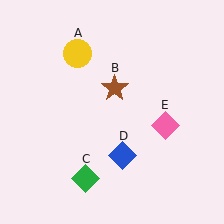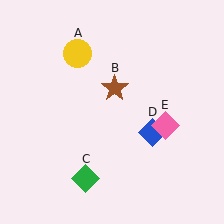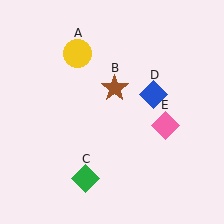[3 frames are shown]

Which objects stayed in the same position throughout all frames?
Yellow circle (object A) and brown star (object B) and green diamond (object C) and pink diamond (object E) remained stationary.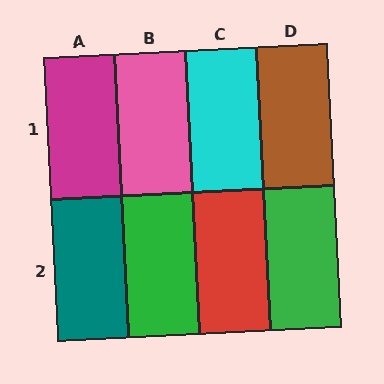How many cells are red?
1 cell is red.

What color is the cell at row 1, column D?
Brown.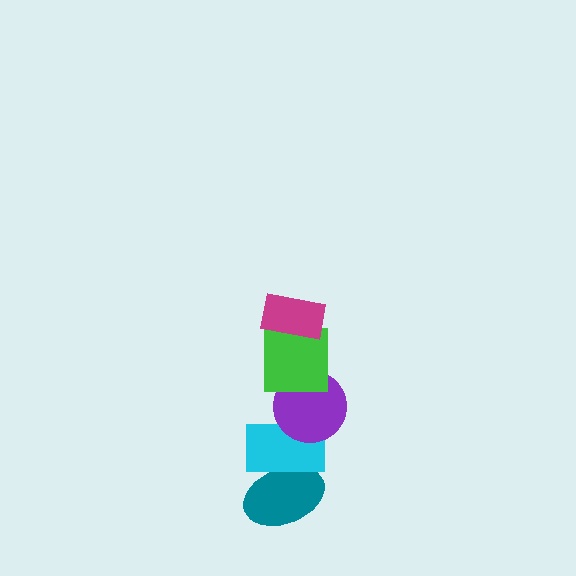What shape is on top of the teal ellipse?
The cyan rectangle is on top of the teal ellipse.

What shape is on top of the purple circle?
The green square is on top of the purple circle.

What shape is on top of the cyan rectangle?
The purple circle is on top of the cyan rectangle.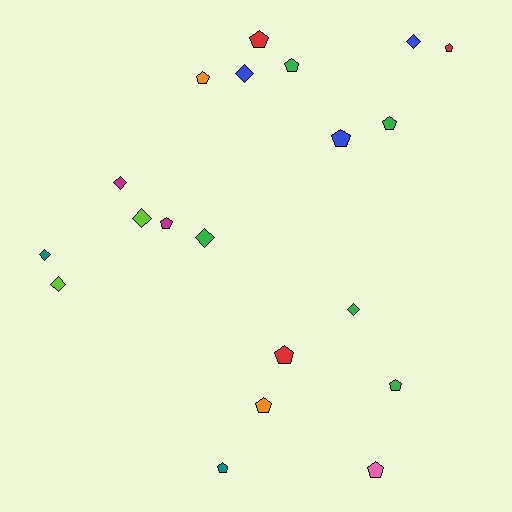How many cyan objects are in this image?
There are no cyan objects.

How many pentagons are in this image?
There are 12 pentagons.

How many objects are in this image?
There are 20 objects.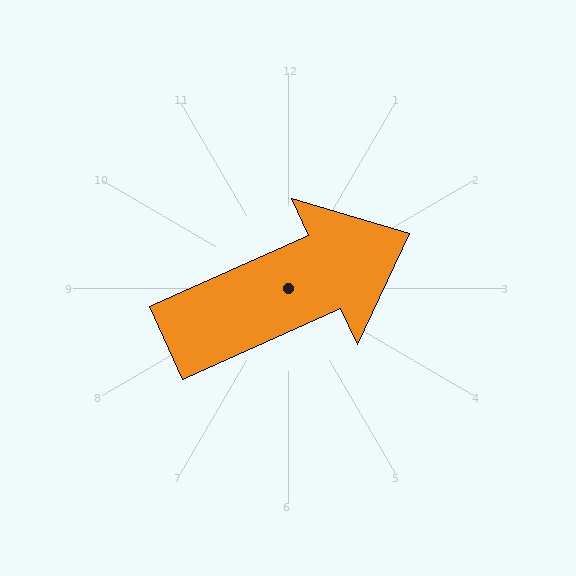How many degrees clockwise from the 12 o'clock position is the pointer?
Approximately 66 degrees.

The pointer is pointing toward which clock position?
Roughly 2 o'clock.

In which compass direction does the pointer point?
Northeast.